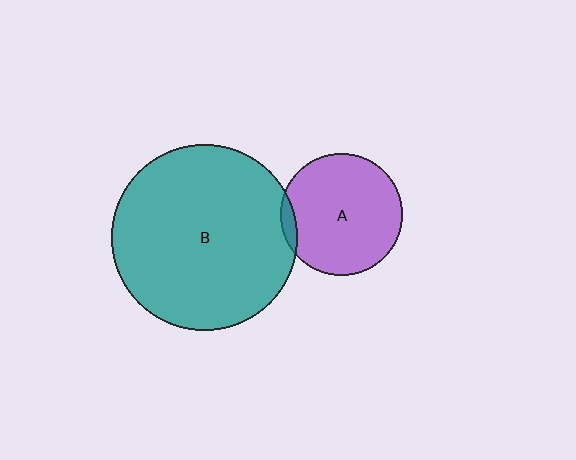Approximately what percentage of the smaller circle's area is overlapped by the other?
Approximately 5%.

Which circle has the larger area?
Circle B (teal).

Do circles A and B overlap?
Yes.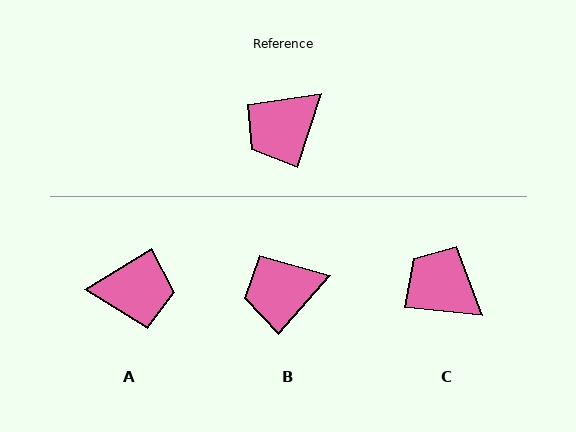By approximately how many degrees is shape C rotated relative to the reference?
Approximately 78 degrees clockwise.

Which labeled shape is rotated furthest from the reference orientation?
A, about 139 degrees away.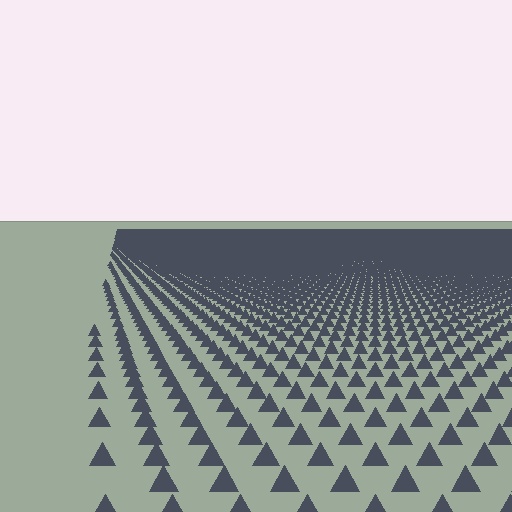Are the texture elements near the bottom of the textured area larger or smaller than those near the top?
Larger. Near the bottom, elements are closer to the viewer and appear at a bigger on-screen size.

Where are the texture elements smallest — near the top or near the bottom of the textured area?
Near the top.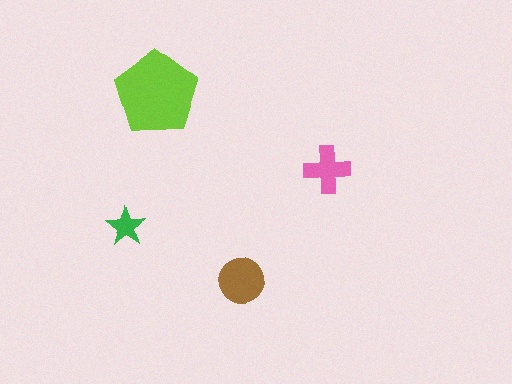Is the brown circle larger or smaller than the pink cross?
Larger.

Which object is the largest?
The lime pentagon.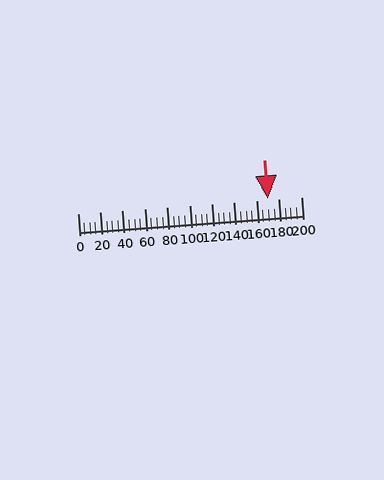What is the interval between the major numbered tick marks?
The major tick marks are spaced 20 units apart.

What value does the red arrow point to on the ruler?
The red arrow points to approximately 170.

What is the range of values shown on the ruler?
The ruler shows values from 0 to 200.